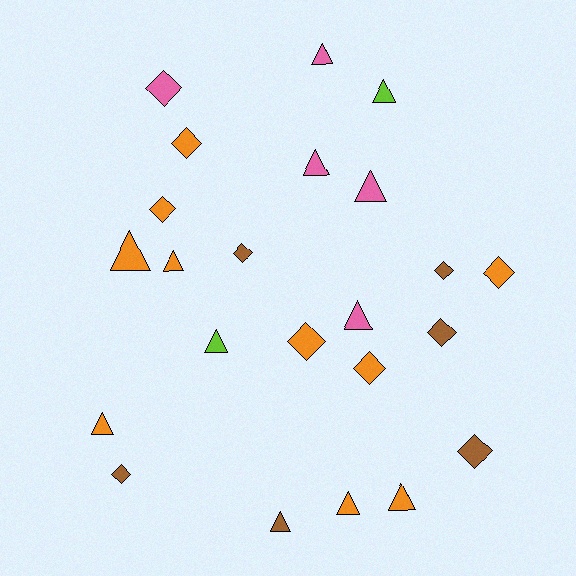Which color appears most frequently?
Orange, with 10 objects.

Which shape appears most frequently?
Triangle, with 12 objects.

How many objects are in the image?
There are 23 objects.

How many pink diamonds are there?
There is 1 pink diamond.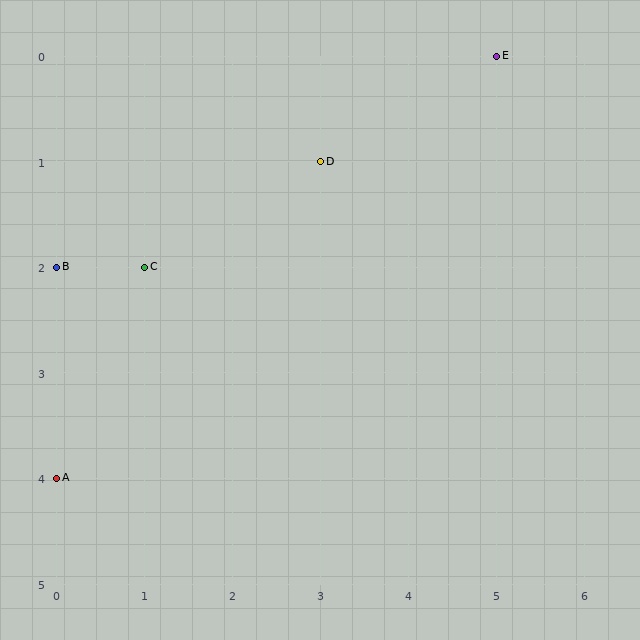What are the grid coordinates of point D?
Point D is at grid coordinates (3, 1).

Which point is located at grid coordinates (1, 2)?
Point C is at (1, 2).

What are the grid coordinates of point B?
Point B is at grid coordinates (0, 2).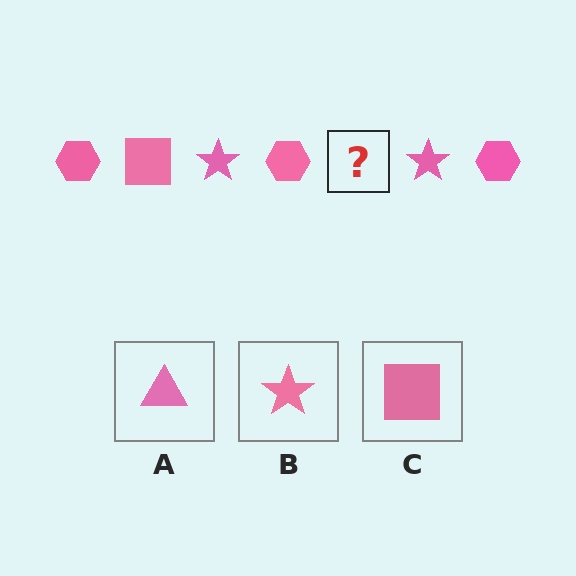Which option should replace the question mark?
Option C.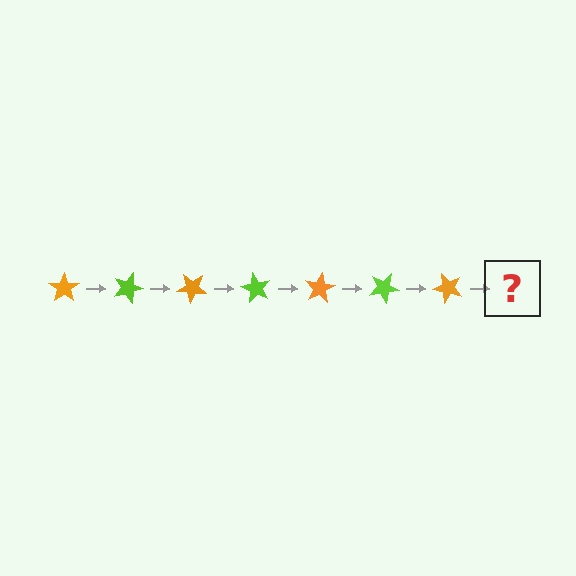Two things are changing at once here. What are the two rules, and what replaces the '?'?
The two rules are that it rotates 20 degrees each step and the color cycles through orange and lime. The '?' should be a lime star, rotated 140 degrees from the start.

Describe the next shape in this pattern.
It should be a lime star, rotated 140 degrees from the start.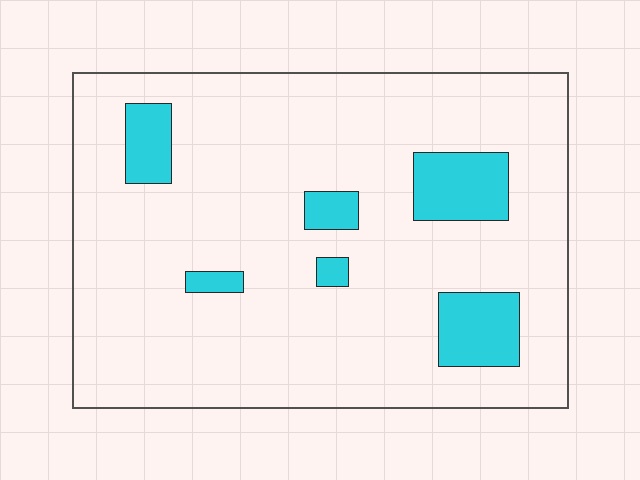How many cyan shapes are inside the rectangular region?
6.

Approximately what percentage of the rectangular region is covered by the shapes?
Approximately 15%.